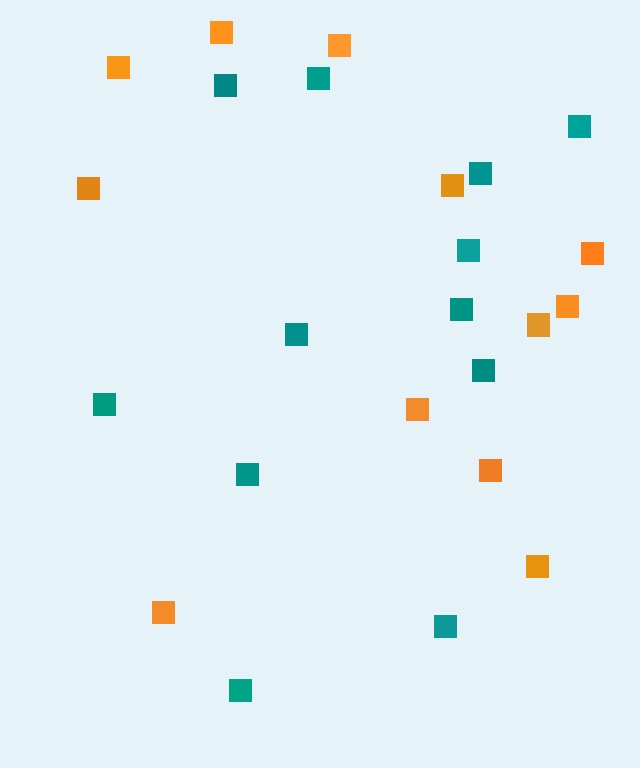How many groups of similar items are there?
There are 2 groups: one group of orange squares (12) and one group of teal squares (12).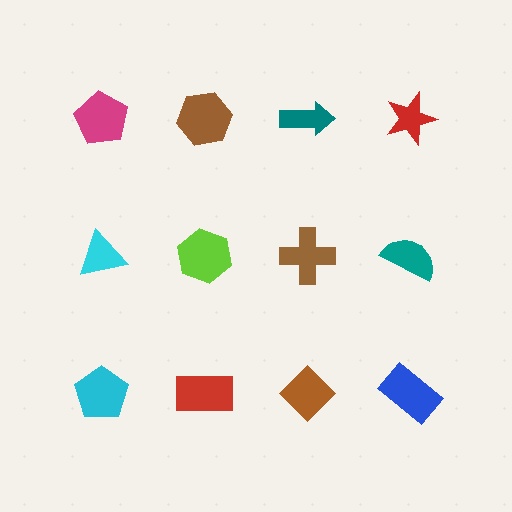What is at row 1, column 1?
A magenta pentagon.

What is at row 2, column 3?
A brown cross.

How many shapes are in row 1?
4 shapes.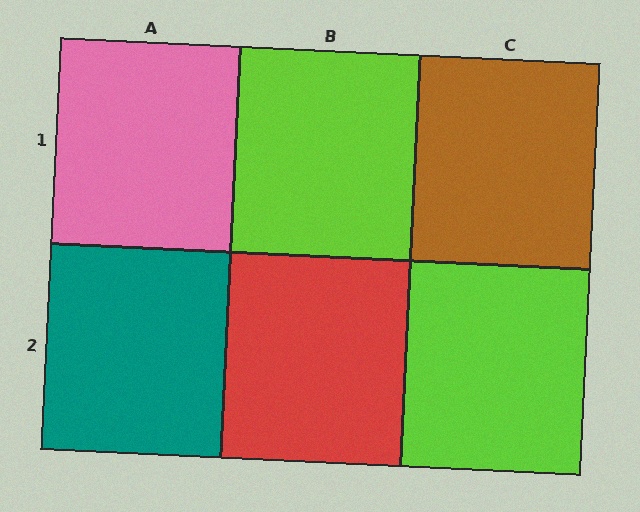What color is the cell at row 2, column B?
Red.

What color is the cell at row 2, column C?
Lime.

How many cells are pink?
1 cell is pink.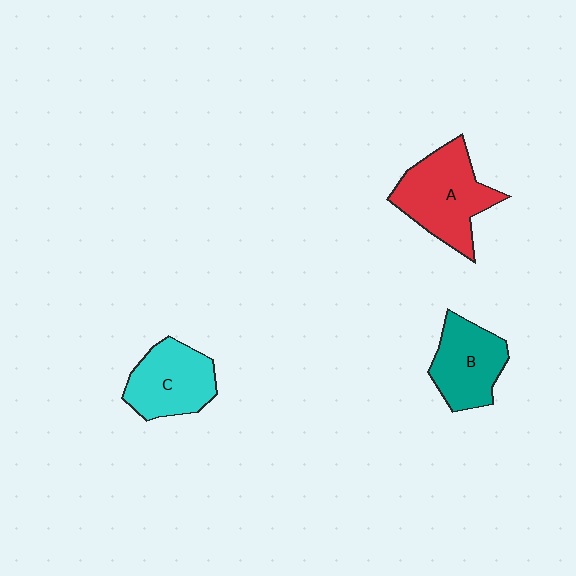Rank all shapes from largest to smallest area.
From largest to smallest: A (red), C (cyan), B (teal).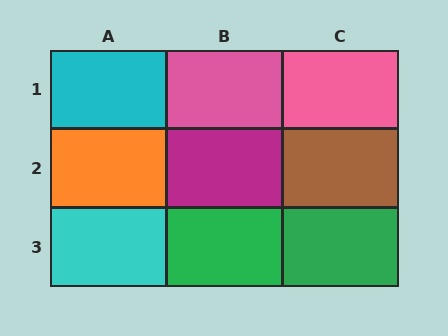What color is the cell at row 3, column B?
Green.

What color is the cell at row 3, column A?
Cyan.